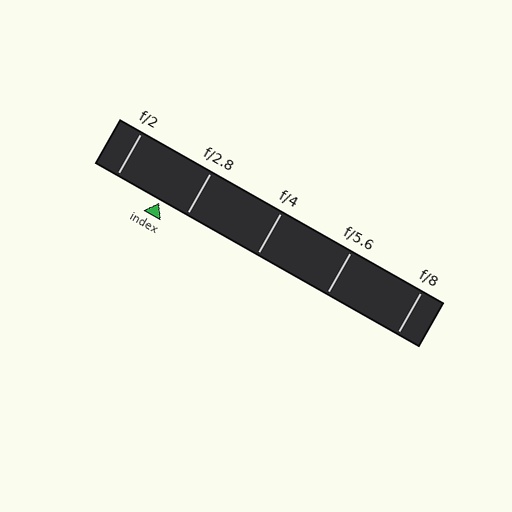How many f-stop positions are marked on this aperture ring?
There are 5 f-stop positions marked.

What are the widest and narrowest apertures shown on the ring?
The widest aperture shown is f/2 and the narrowest is f/8.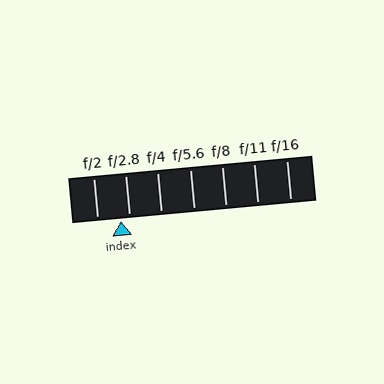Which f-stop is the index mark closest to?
The index mark is closest to f/2.8.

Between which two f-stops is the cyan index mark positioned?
The index mark is between f/2 and f/2.8.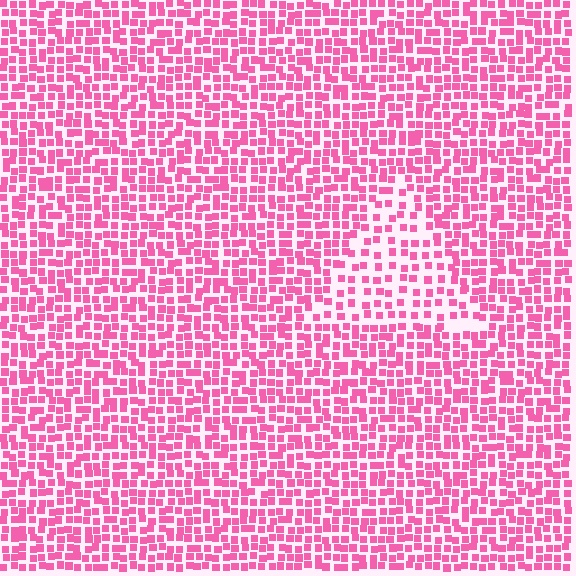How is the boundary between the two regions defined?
The boundary is defined by a change in element density (approximately 1.8x ratio). All elements are the same color, size, and shape.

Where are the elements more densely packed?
The elements are more densely packed outside the triangle boundary.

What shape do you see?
I see a triangle.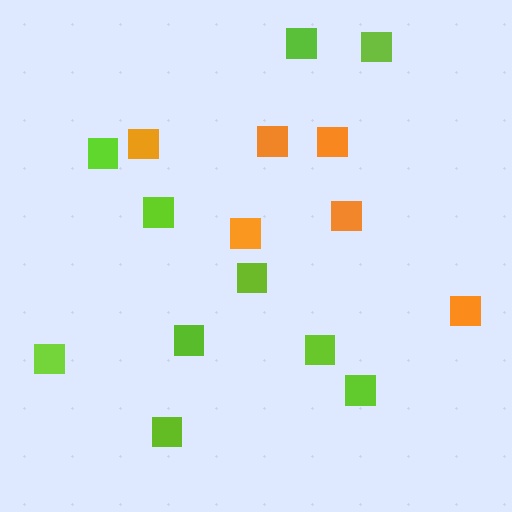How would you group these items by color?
There are 2 groups: one group of orange squares (6) and one group of lime squares (10).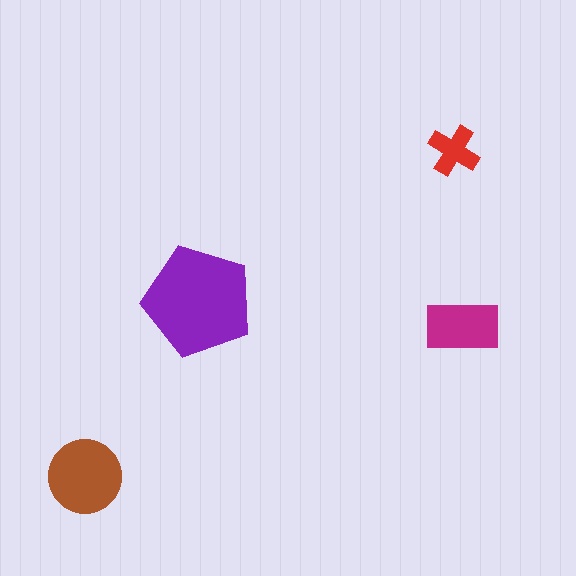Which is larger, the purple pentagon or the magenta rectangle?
The purple pentagon.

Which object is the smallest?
The red cross.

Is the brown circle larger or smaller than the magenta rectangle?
Larger.